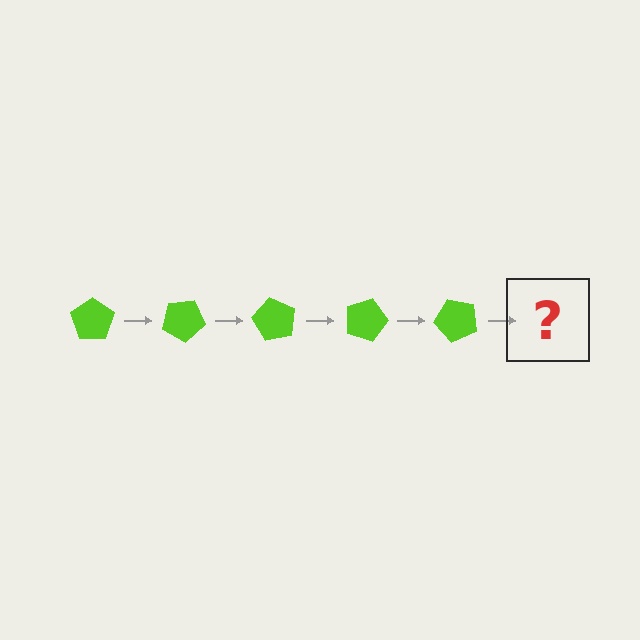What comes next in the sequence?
The next element should be a lime pentagon rotated 150 degrees.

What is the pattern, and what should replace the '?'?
The pattern is that the pentagon rotates 30 degrees each step. The '?' should be a lime pentagon rotated 150 degrees.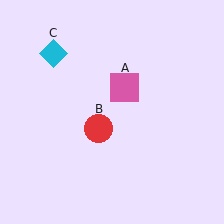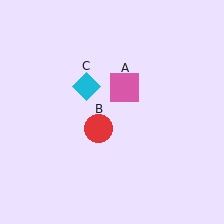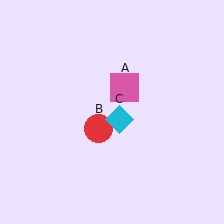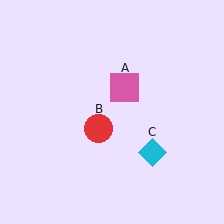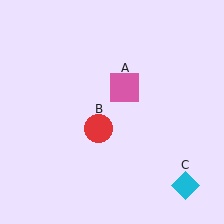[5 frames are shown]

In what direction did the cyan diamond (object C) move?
The cyan diamond (object C) moved down and to the right.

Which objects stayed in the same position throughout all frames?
Pink square (object A) and red circle (object B) remained stationary.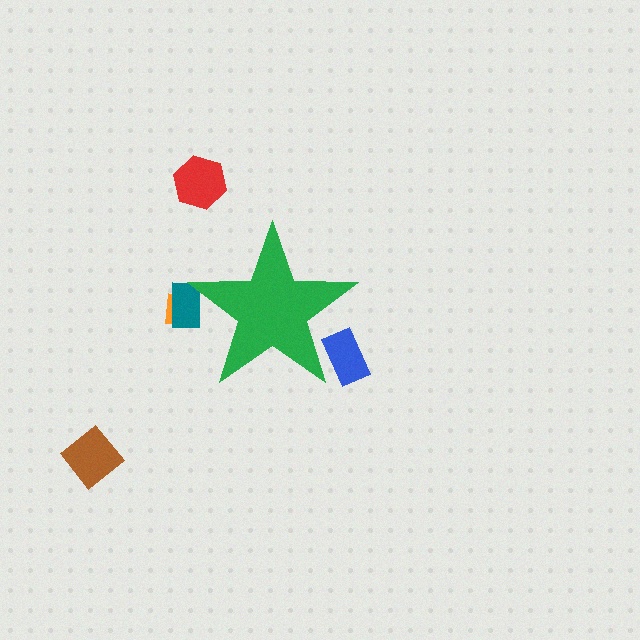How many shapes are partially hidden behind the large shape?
3 shapes are partially hidden.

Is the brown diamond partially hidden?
No, the brown diamond is fully visible.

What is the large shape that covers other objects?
A green star.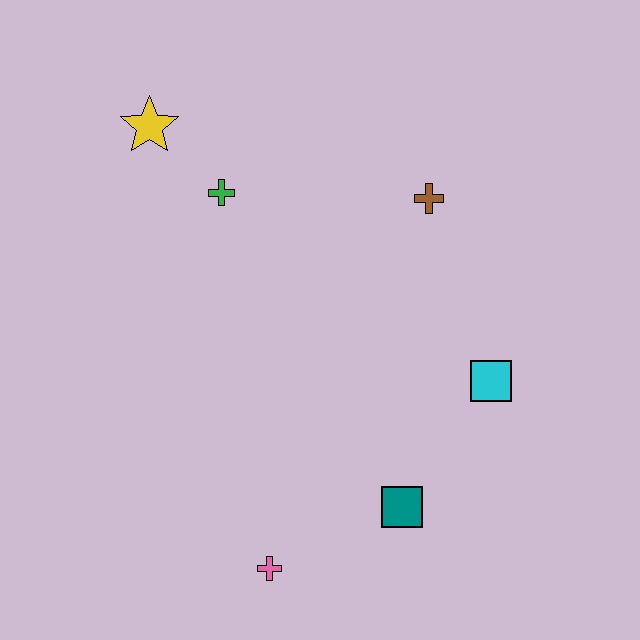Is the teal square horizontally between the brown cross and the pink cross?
Yes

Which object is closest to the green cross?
The yellow star is closest to the green cross.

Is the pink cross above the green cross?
No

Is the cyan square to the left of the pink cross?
No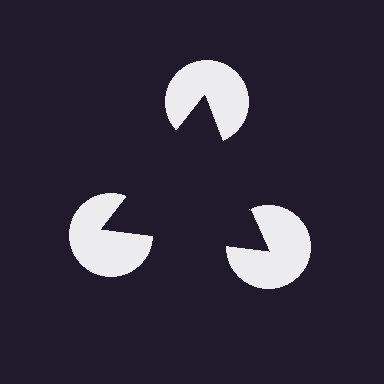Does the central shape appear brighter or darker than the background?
It typically appears slightly darker than the background, even though no actual brightness change is drawn.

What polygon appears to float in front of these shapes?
An illusory triangle — its edges are inferred from the aligned wedge cuts in the pac-man discs, not physically drawn.